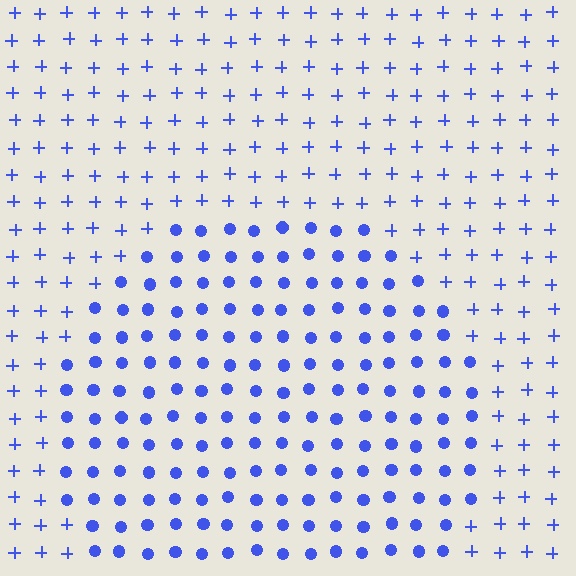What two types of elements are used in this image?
The image uses circles inside the circle region and plus signs outside it.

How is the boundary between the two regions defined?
The boundary is defined by a change in element shape: circles inside vs. plus signs outside. All elements share the same color and spacing.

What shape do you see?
I see a circle.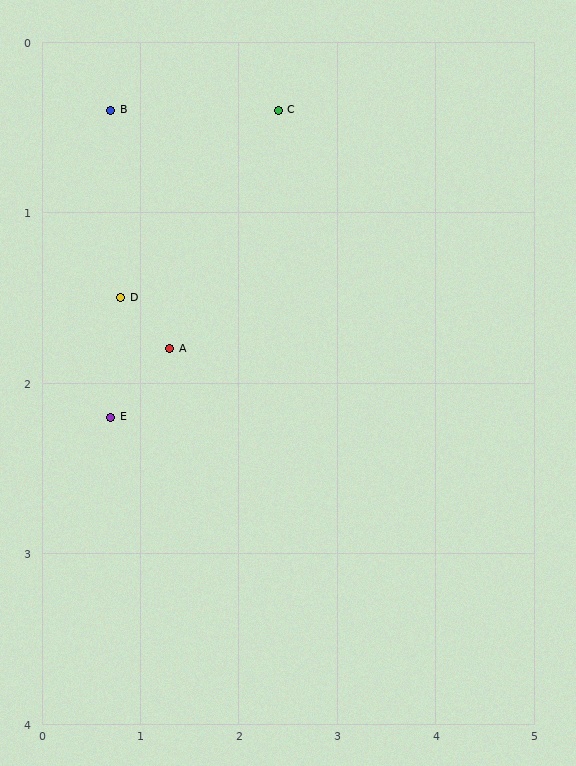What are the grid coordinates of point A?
Point A is at approximately (1.3, 1.8).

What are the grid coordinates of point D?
Point D is at approximately (0.8, 1.5).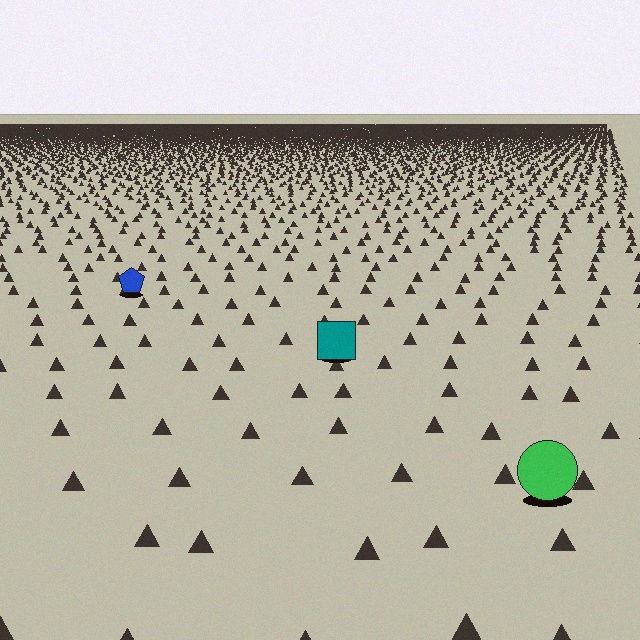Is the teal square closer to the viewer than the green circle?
No. The green circle is closer — you can tell from the texture gradient: the ground texture is coarser near it.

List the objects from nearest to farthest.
From nearest to farthest: the green circle, the teal square, the blue pentagon.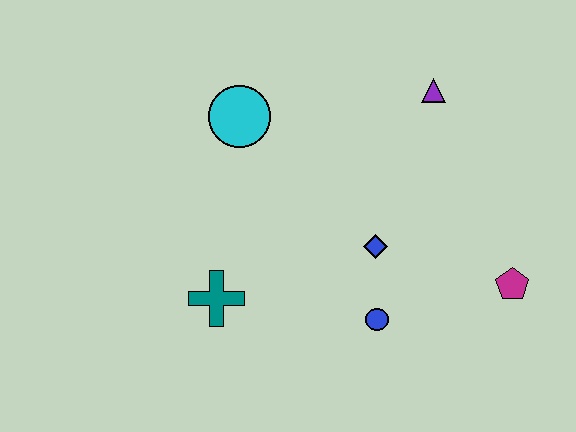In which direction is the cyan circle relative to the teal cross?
The cyan circle is above the teal cross.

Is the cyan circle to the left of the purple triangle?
Yes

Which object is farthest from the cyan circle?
The magenta pentagon is farthest from the cyan circle.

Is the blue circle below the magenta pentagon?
Yes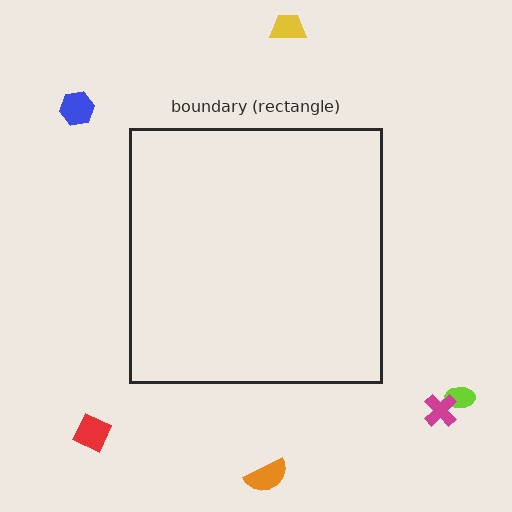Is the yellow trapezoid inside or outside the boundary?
Outside.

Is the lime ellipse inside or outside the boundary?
Outside.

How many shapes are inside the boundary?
0 inside, 6 outside.